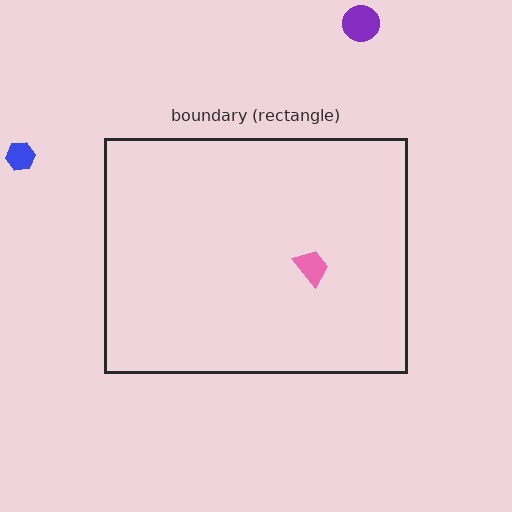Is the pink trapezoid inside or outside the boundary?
Inside.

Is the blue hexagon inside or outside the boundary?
Outside.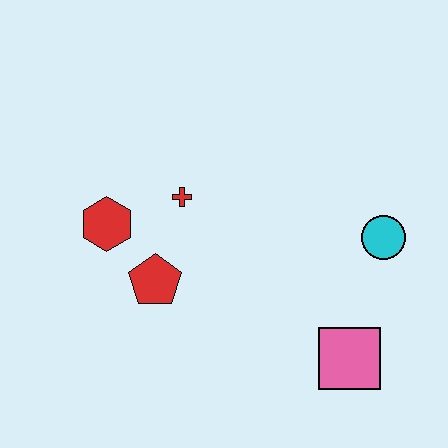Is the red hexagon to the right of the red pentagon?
No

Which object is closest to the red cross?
The red hexagon is closest to the red cross.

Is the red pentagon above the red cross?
No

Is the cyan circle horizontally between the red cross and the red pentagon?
No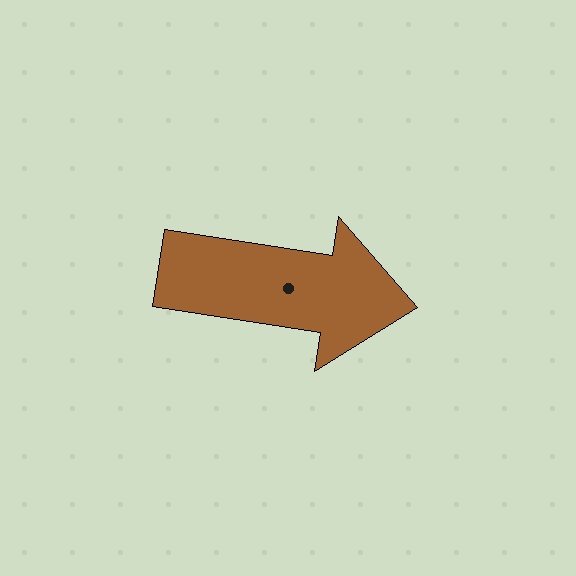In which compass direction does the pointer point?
East.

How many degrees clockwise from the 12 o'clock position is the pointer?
Approximately 99 degrees.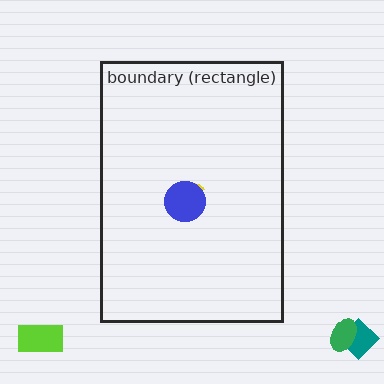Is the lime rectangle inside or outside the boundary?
Outside.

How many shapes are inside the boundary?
2 inside, 3 outside.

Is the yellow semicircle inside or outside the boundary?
Inside.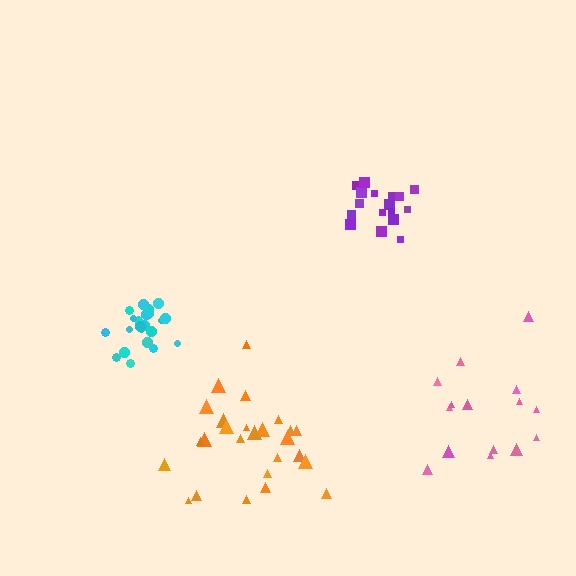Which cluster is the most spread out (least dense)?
Pink.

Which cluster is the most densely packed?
Cyan.